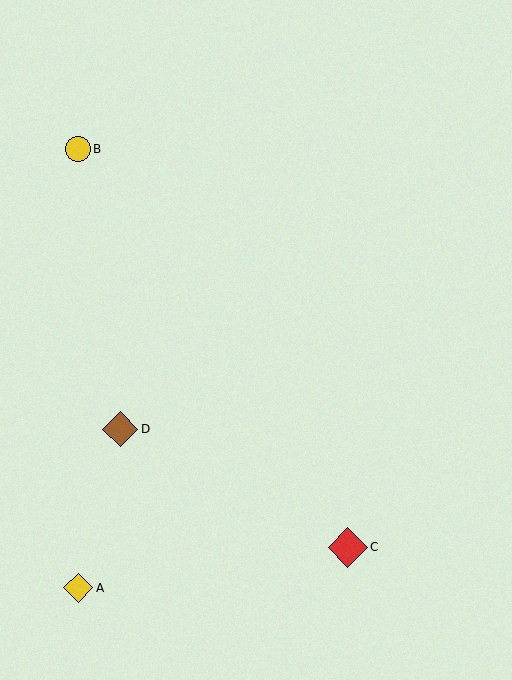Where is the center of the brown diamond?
The center of the brown diamond is at (120, 429).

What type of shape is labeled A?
Shape A is a yellow diamond.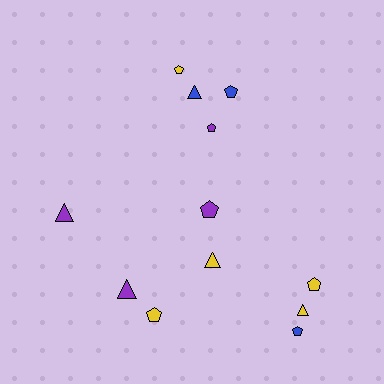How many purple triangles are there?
There are 2 purple triangles.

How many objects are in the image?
There are 12 objects.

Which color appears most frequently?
Yellow, with 5 objects.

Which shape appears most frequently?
Pentagon, with 7 objects.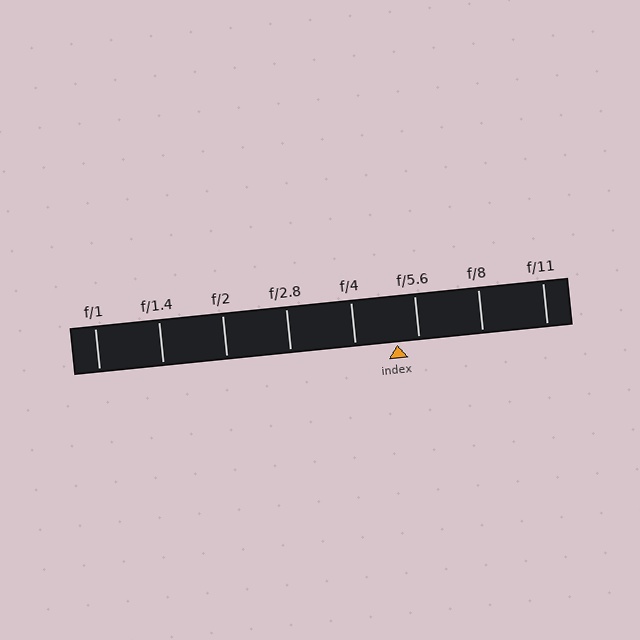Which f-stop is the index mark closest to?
The index mark is closest to f/5.6.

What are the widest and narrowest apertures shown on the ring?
The widest aperture shown is f/1 and the narrowest is f/11.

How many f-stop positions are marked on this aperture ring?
There are 8 f-stop positions marked.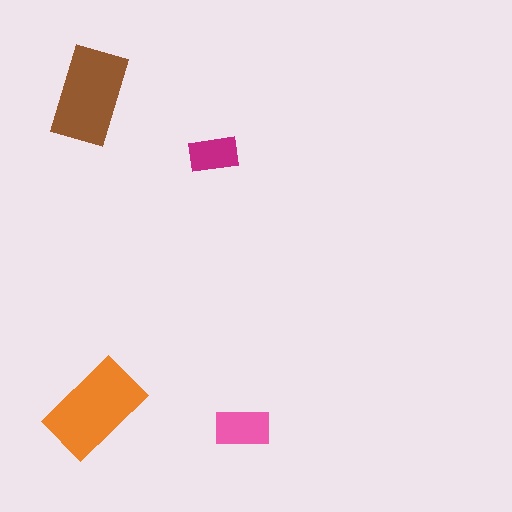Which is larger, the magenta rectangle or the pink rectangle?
The pink one.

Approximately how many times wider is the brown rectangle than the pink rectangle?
About 1.5 times wider.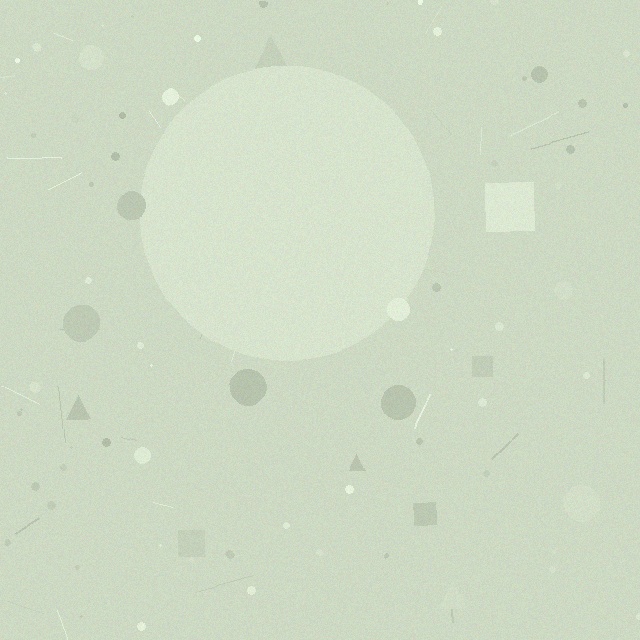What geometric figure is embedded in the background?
A circle is embedded in the background.